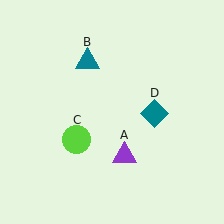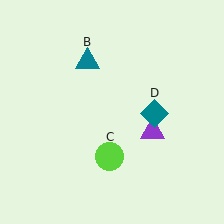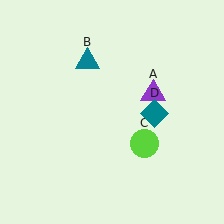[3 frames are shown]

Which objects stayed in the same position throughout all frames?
Teal triangle (object B) and teal diamond (object D) remained stationary.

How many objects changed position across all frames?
2 objects changed position: purple triangle (object A), lime circle (object C).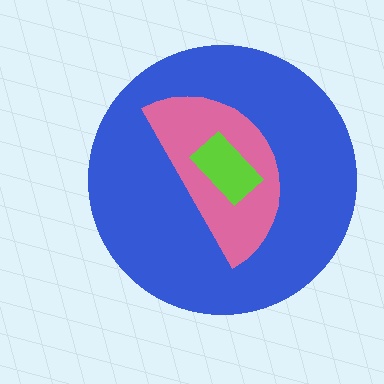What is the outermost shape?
The blue circle.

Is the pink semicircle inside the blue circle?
Yes.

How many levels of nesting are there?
3.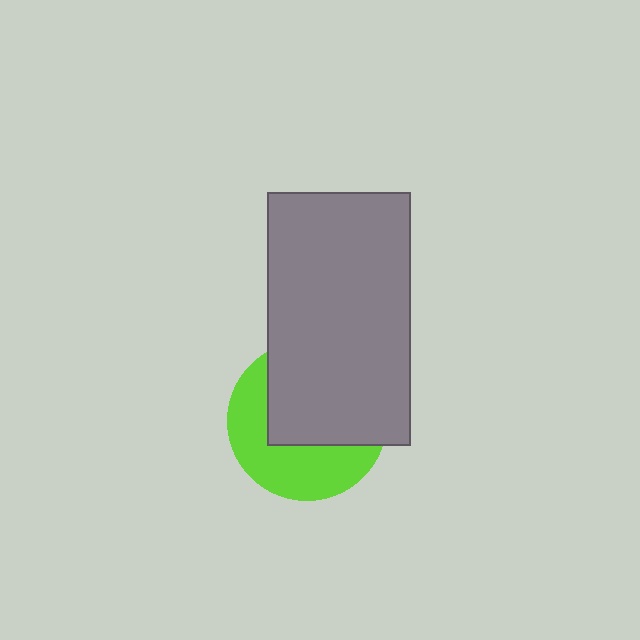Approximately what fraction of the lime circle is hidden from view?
Roughly 55% of the lime circle is hidden behind the gray rectangle.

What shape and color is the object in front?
The object in front is a gray rectangle.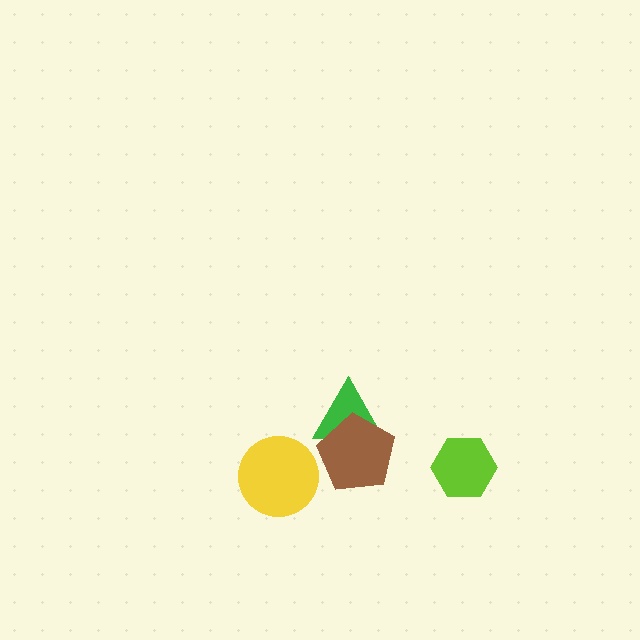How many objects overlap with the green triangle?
1 object overlaps with the green triangle.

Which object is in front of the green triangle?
The brown pentagon is in front of the green triangle.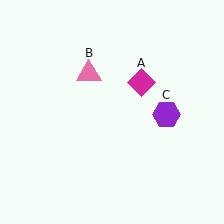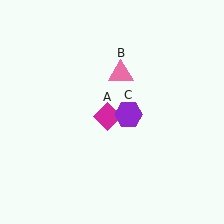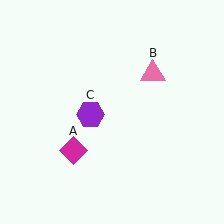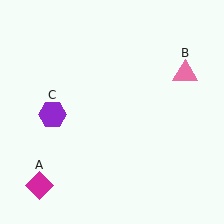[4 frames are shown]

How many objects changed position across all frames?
3 objects changed position: magenta diamond (object A), pink triangle (object B), purple hexagon (object C).